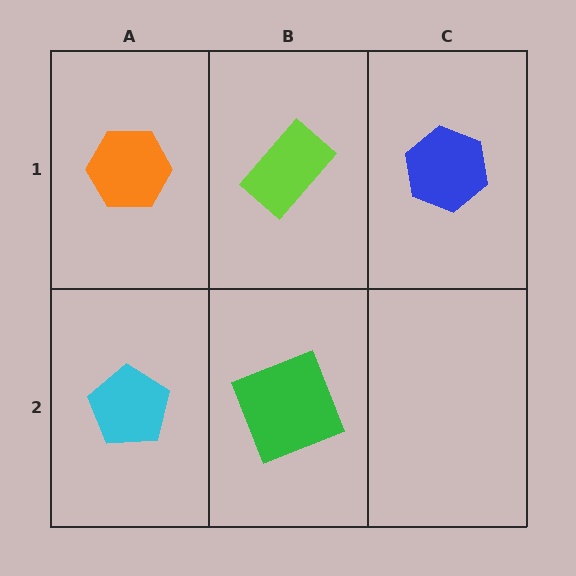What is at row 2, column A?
A cyan pentagon.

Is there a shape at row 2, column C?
No, that cell is empty.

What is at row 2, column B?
A green square.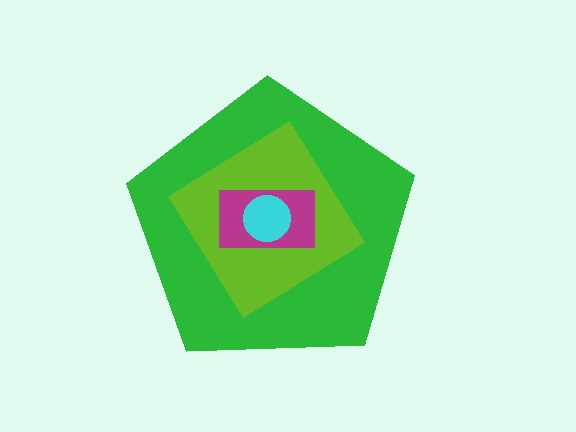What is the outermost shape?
The green pentagon.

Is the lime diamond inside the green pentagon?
Yes.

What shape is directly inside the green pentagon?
The lime diamond.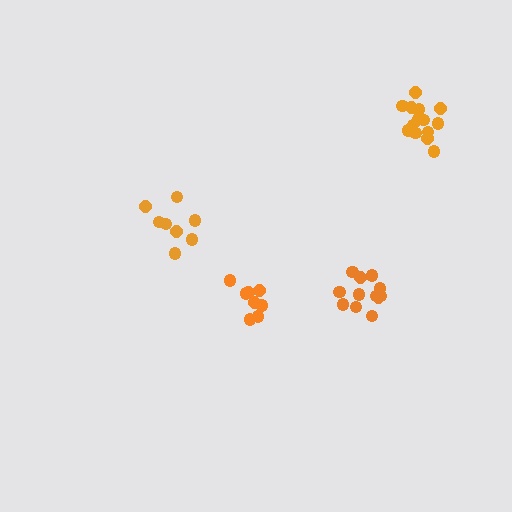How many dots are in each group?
Group 1: 8 dots, Group 2: 8 dots, Group 3: 12 dots, Group 4: 14 dots (42 total).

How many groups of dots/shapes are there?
There are 4 groups.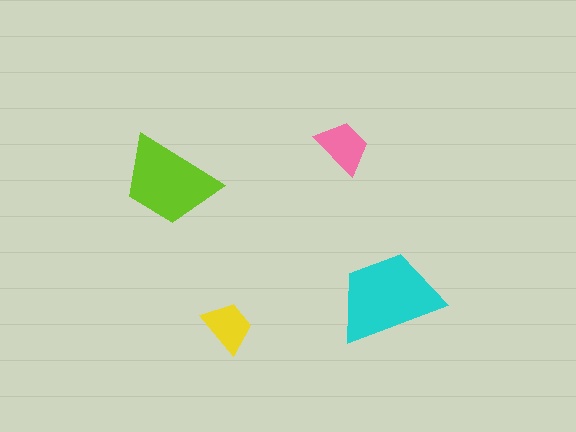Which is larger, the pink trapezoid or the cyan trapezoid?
The cyan one.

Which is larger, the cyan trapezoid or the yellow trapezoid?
The cyan one.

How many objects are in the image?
There are 4 objects in the image.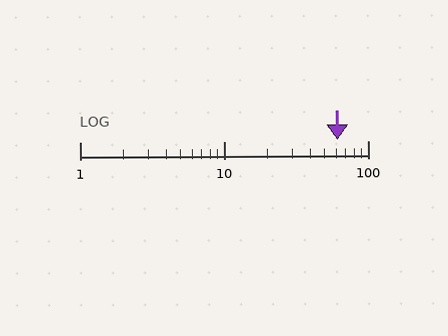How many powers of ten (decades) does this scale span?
The scale spans 2 decades, from 1 to 100.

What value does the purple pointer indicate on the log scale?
The pointer indicates approximately 61.